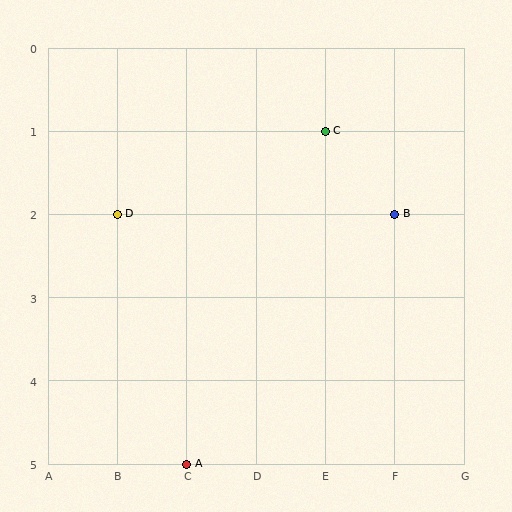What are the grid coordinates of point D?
Point D is at grid coordinates (B, 2).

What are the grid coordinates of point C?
Point C is at grid coordinates (E, 1).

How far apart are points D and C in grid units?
Points D and C are 3 columns and 1 row apart (about 3.2 grid units diagonally).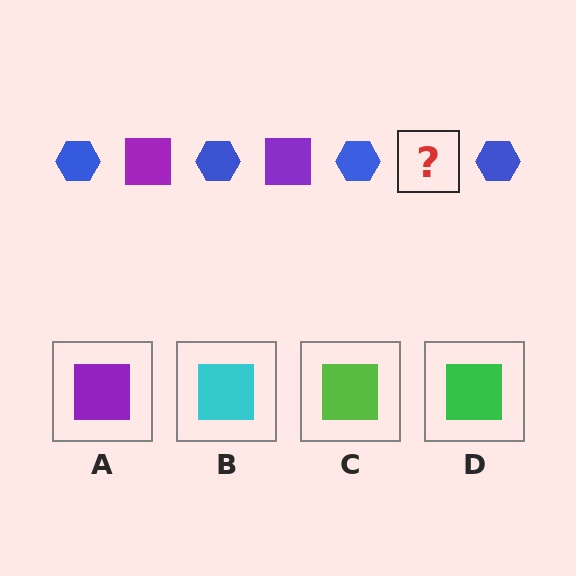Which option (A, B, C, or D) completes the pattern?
A.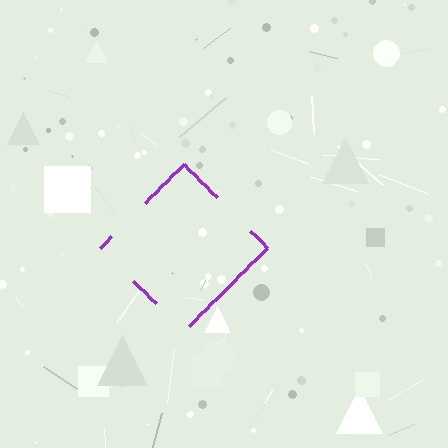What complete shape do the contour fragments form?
The contour fragments form a diamond.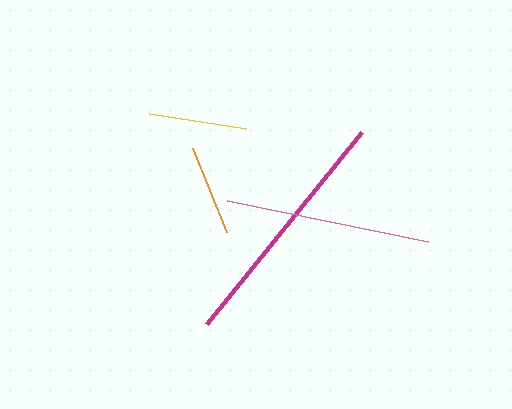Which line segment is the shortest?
The orange line is the shortest at approximately 91 pixels.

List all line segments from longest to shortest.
From longest to shortest: magenta, pink, yellow, orange.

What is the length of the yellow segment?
The yellow segment is approximately 99 pixels long.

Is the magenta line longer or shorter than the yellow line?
The magenta line is longer than the yellow line.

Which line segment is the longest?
The magenta line is the longest at approximately 247 pixels.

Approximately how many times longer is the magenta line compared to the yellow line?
The magenta line is approximately 2.5 times the length of the yellow line.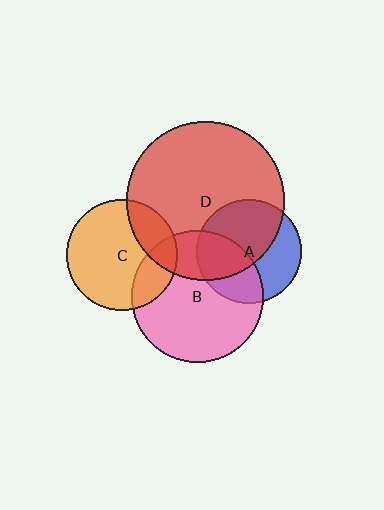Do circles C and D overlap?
Yes.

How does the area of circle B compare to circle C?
Approximately 1.4 times.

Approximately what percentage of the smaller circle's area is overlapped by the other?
Approximately 20%.